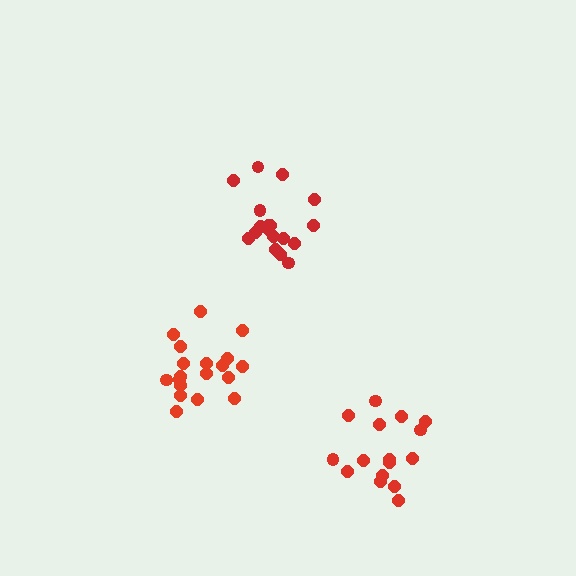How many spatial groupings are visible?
There are 3 spatial groupings.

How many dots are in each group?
Group 1: 19 dots, Group 2: 18 dots, Group 3: 16 dots (53 total).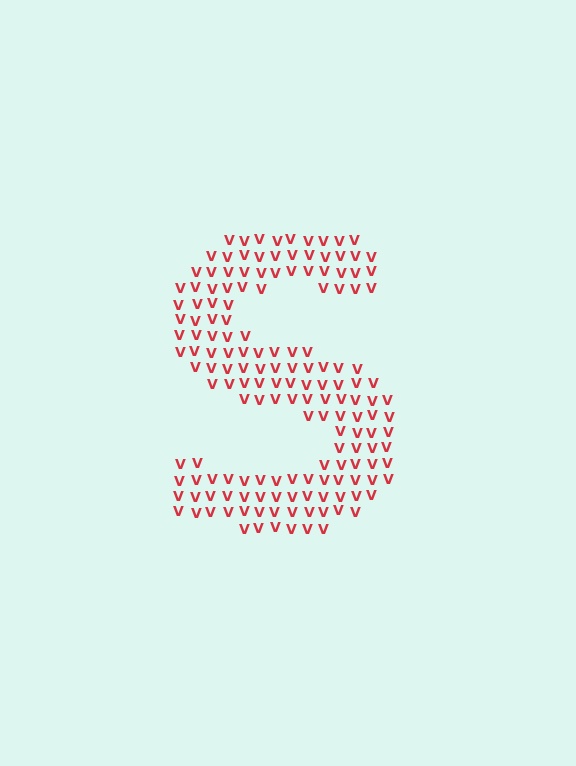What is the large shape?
The large shape is the letter S.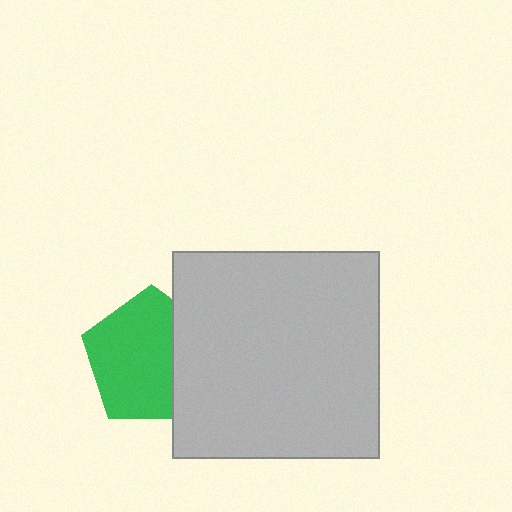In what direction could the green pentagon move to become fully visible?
The green pentagon could move left. That would shift it out from behind the light gray square entirely.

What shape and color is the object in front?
The object in front is a light gray square.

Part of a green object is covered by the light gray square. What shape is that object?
It is a pentagon.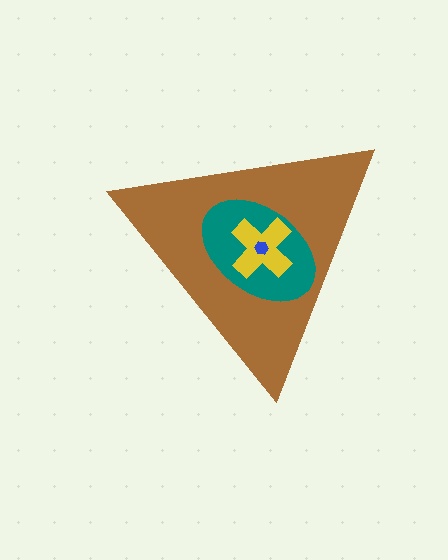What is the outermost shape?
The brown triangle.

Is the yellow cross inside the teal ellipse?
Yes.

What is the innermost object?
The blue hexagon.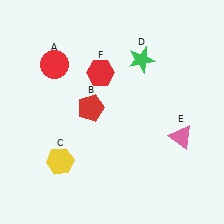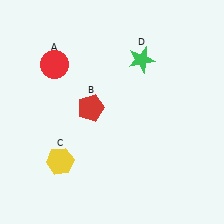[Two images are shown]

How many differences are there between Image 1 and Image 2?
There are 2 differences between the two images.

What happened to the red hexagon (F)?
The red hexagon (F) was removed in Image 2. It was in the top-left area of Image 1.